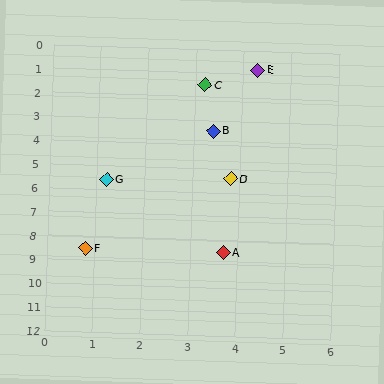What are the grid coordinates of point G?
Point G is at approximately (1.2, 5.6).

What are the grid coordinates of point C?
Point C is at approximately (3.2, 1.5).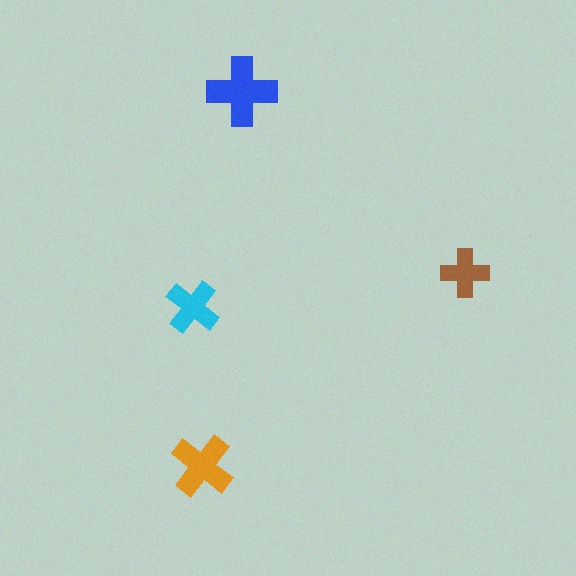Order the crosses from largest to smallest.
the blue one, the orange one, the cyan one, the brown one.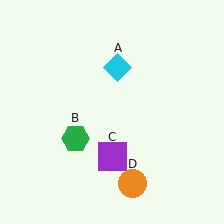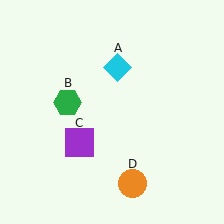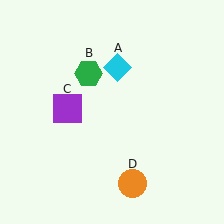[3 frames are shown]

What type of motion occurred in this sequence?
The green hexagon (object B), purple square (object C) rotated clockwise around the center of the scene.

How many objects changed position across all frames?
2 objects changed position: green hexagon (object B), purple square (object C).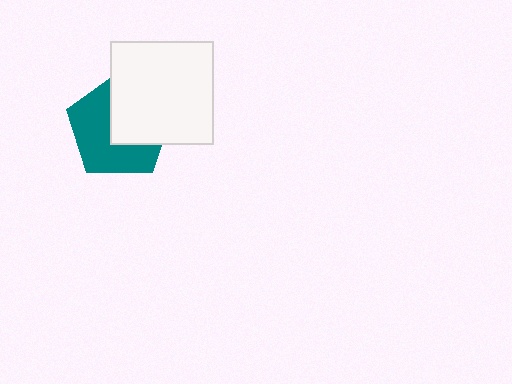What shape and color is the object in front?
The object in front is a white square.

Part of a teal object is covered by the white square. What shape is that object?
It is a pentagon.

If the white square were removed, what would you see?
You would see the complete teal pentagon.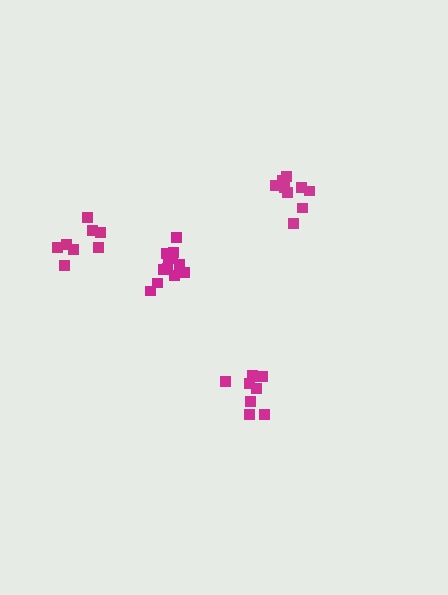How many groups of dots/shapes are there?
There are 4 groups.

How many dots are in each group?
Group 1: 9 dots, Group 2: 12 dots, Group 3: 8 dots, Group 4: 9 dots (38 total).